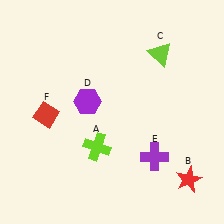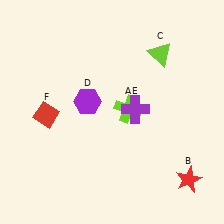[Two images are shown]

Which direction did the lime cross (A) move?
The lime cross (A) moved up.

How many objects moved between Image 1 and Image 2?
2 objects moved between the two images.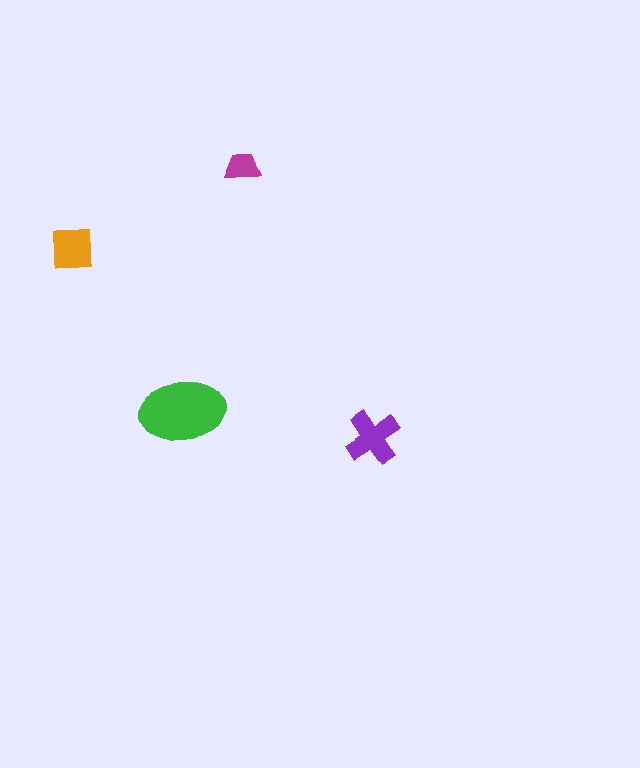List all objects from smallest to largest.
The magenta trapezoid, the orange square, the purple cross, the green ellipse.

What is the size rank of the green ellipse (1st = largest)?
1st.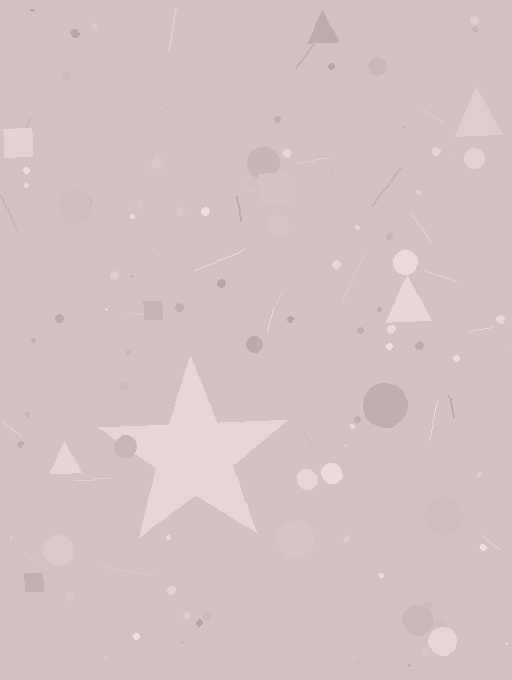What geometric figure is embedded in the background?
A star is embedded in the background.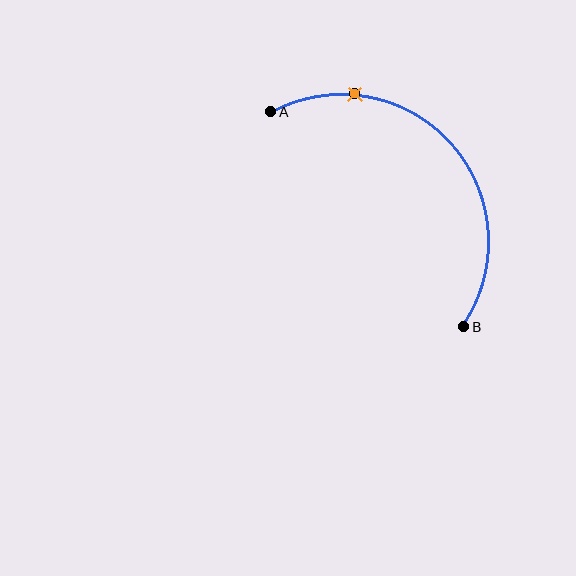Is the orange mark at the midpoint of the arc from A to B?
No. The orange mark lies on the arc but is closer to endpoint A. The arc midpoint would be at the point on the curve equidistant along the arc from both A and B.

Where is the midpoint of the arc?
The arc midpoint is the point on the curve farthest from the straight line joining A and B. It sits above and to the right of that line.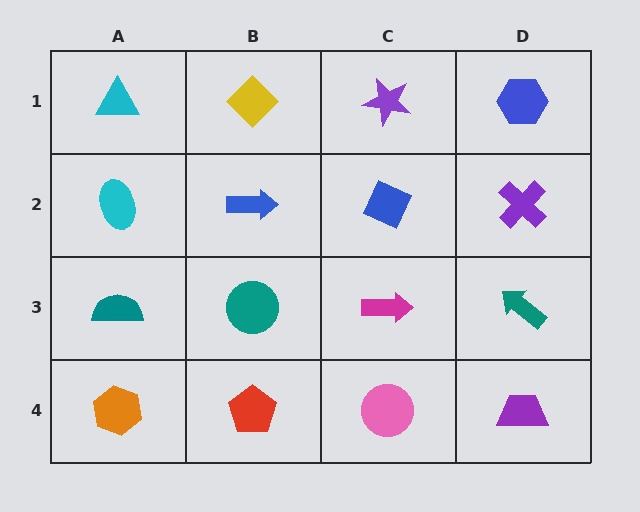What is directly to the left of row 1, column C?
A yellow diamond.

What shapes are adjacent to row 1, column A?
A cyan ellipse (row 2, column A), a yellow diamond (row 1, column B).